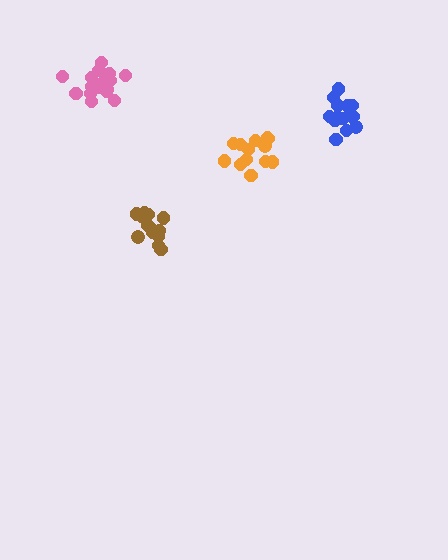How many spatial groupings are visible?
There are 4 spatial groupings.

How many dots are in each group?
Group 1: 13 dots, Group 2: 17 dots, Group 3: 18 dots, Group 4: 13 dots (61 total).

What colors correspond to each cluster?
The clusters are colored: brown, blue, pink, orange.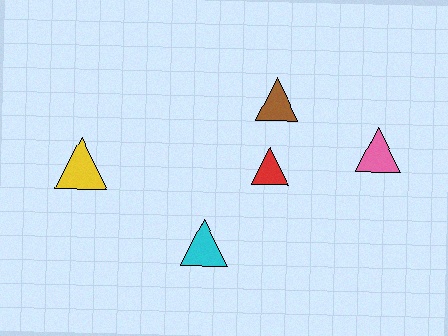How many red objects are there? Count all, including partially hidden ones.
There is 1 red object.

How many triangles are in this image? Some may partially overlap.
There are 5 triangles.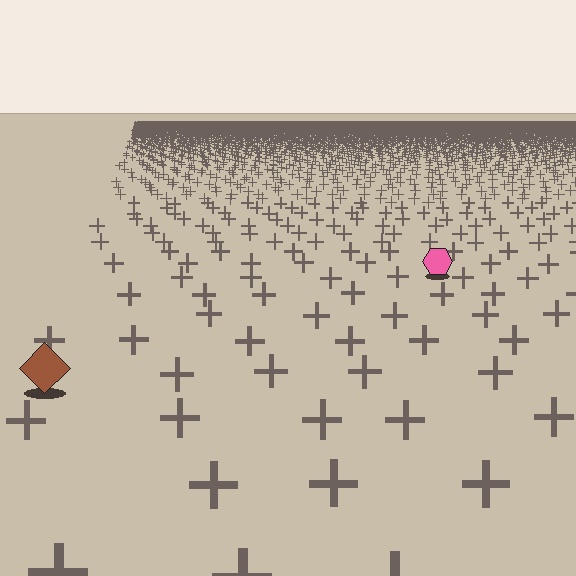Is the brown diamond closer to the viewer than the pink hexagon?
Yes. The brown diamond is closer — you can tell from the texture gradient: the ground texture is coarser near it.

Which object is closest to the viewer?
The brown diamond is closest. The texture marks near it are larger and more spread out.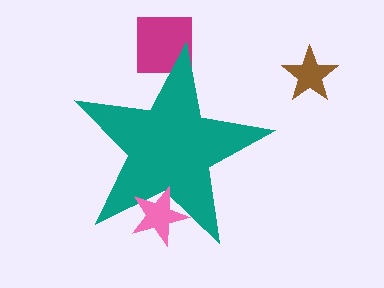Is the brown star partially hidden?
No, the brown star is fully visible.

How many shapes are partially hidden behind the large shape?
1 shape is partially hidden.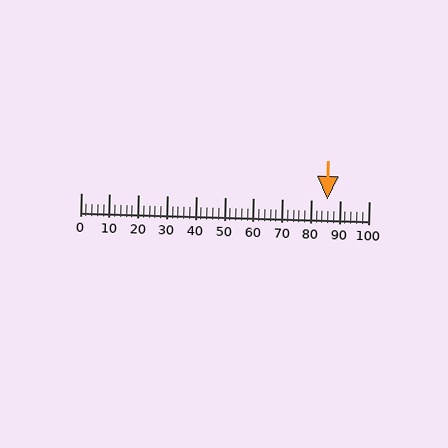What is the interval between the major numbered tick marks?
The major tick marks are spaced 10 units apart.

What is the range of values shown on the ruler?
The ruler shows values from 0 to 100.